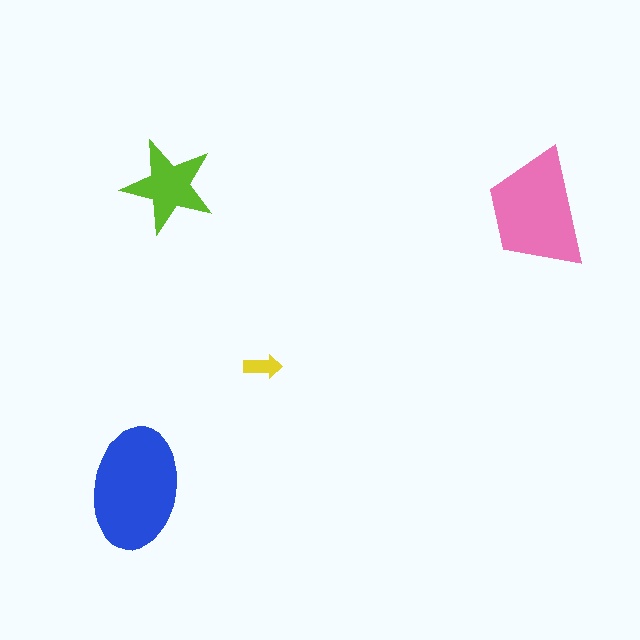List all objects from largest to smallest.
The blue ellipse, the pink trapezoid, the lime star, the yellow arrow.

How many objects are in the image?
There are 4 objects in the image.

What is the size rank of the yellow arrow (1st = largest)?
4th.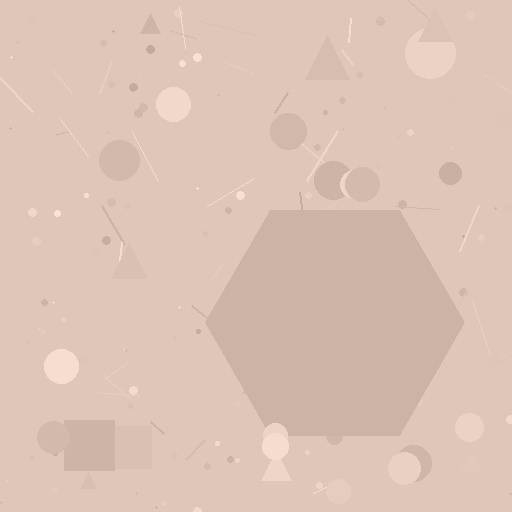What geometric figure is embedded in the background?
A hexagon is embedded in the background.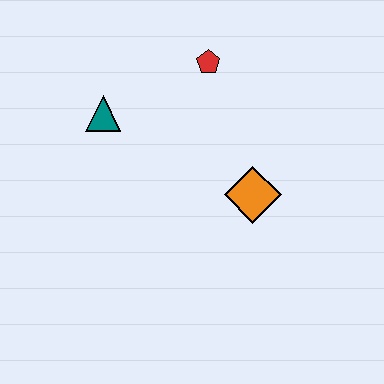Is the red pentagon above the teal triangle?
Yes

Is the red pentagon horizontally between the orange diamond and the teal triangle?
Yes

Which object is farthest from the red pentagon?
The orange diamond is farthest from the red pentagon.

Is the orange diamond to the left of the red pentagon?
No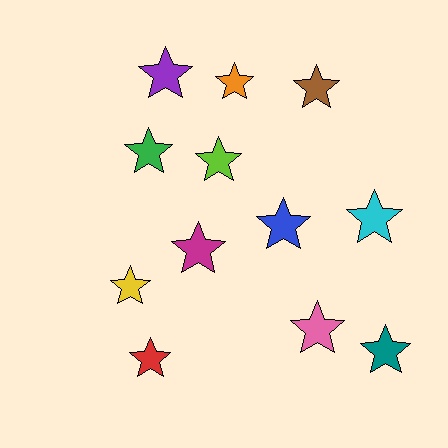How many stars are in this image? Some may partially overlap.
There are 12 stars.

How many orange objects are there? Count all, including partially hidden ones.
There is 1 orange object.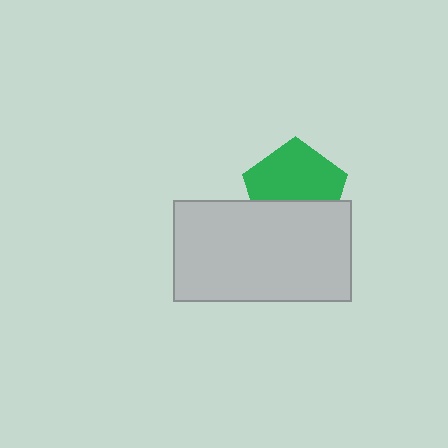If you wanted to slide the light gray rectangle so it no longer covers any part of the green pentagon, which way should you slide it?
Slide it down — that is the most direct way to separate the two shapes.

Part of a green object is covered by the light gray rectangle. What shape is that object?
It is a pentagon.